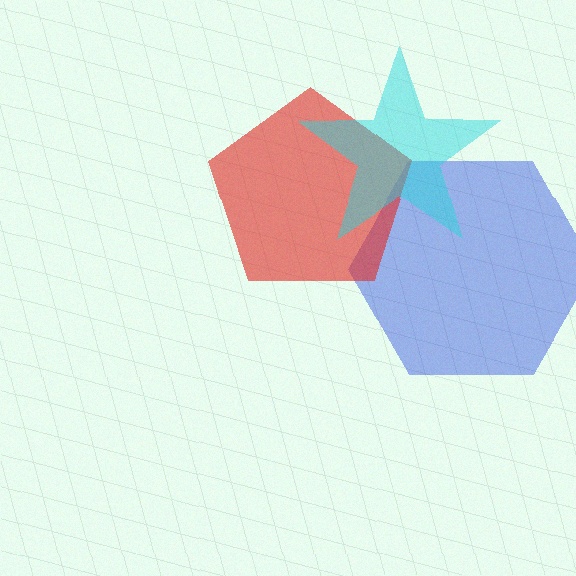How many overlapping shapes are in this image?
There are 3 overlapping shapes in the image.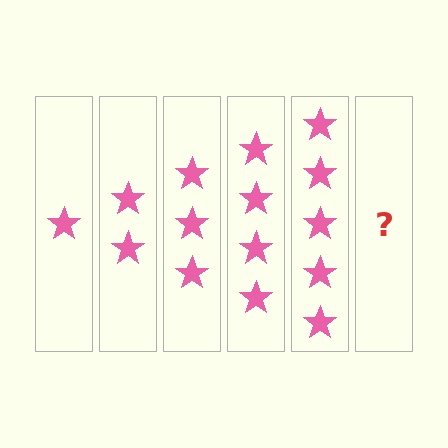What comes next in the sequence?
The next element should be 6 stars.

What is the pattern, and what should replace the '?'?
The pattern is that each step adds one more star. The '?' should be 6 stars.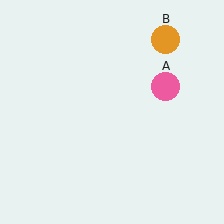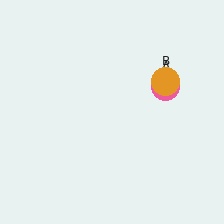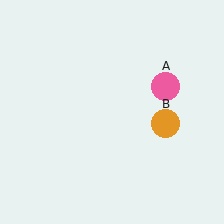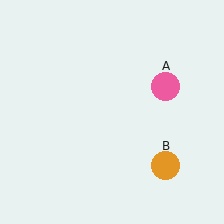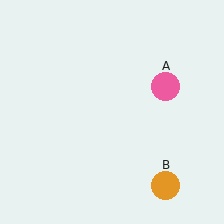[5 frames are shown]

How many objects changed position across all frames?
1 object changed position: orange circle (object B).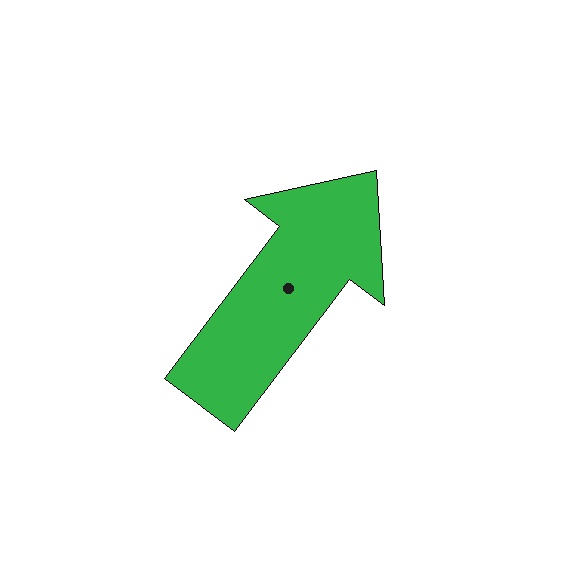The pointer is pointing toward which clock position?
Roughly 1 o'clock.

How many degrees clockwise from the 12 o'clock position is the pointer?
Approximately 37 degrees.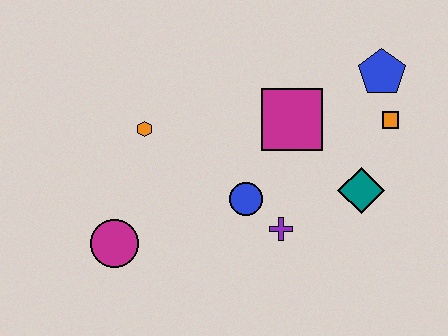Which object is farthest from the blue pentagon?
The magenta circle is farthest from the blue pentagon.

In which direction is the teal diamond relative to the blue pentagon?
The teal diamond is below the blue pentagon.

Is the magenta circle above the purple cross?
No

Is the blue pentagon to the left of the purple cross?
No